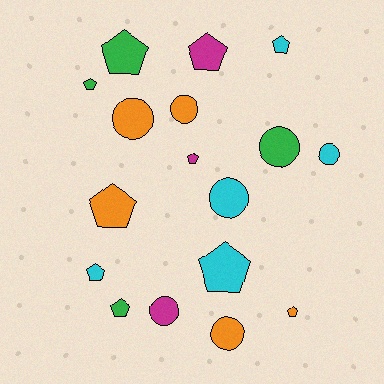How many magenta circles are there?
There is 1 magenta circle.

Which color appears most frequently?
Cyan, with 5 objects.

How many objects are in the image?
There are 17 objects.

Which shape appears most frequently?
Pentagon, with 10 objects.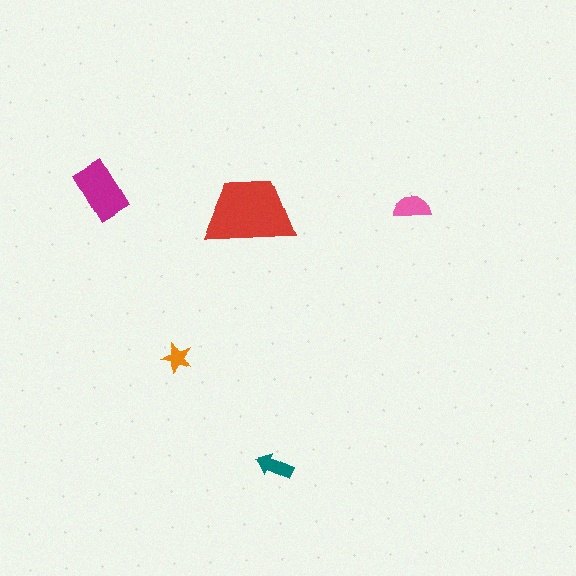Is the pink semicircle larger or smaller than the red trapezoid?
Smaller.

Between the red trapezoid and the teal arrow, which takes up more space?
The red trapezoid.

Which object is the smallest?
The orange star.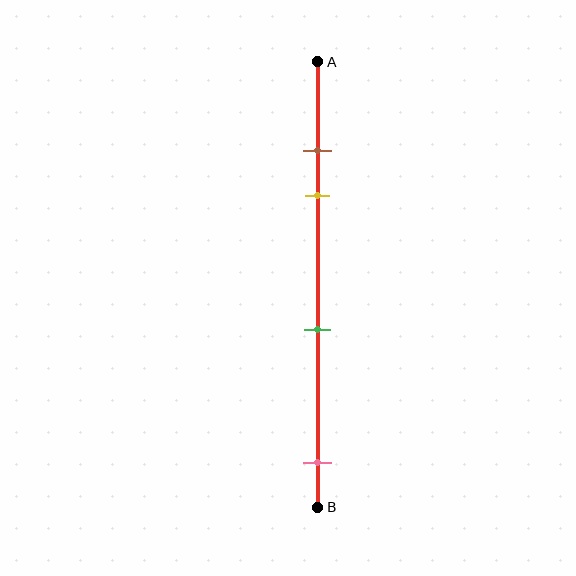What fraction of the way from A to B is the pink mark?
The pink mark is approximately 90% (0.9) of the way from A to B.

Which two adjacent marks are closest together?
The brown and yellow marks are the closest adjacent pair.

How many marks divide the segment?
There are 4 marks dividing the segment.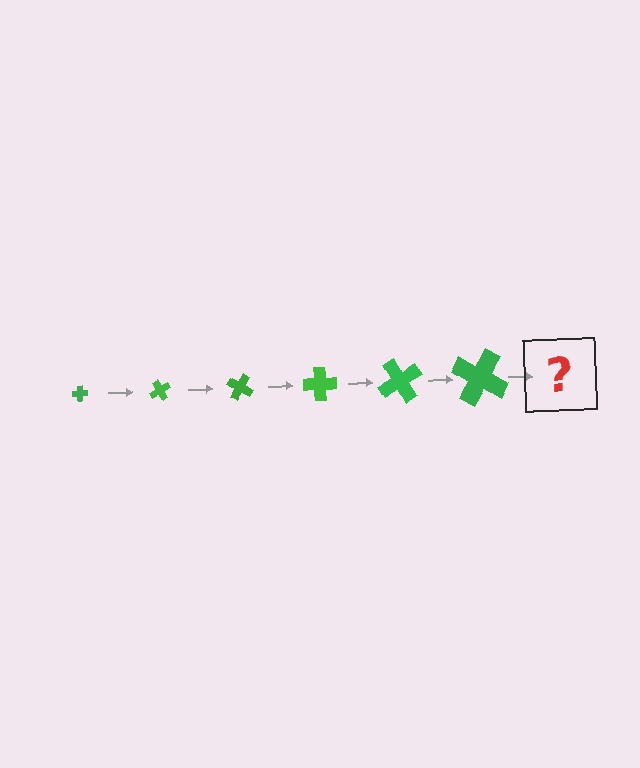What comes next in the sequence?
The next element should be a cross, larger than the previous one and rotated 360 degrees from the start.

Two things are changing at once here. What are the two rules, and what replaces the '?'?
The two rules are that the cross grows larger each step and it rotates 60 degrees each step. The '?' should be a cross, larger than the previous one and rotated 360 degrees from the start.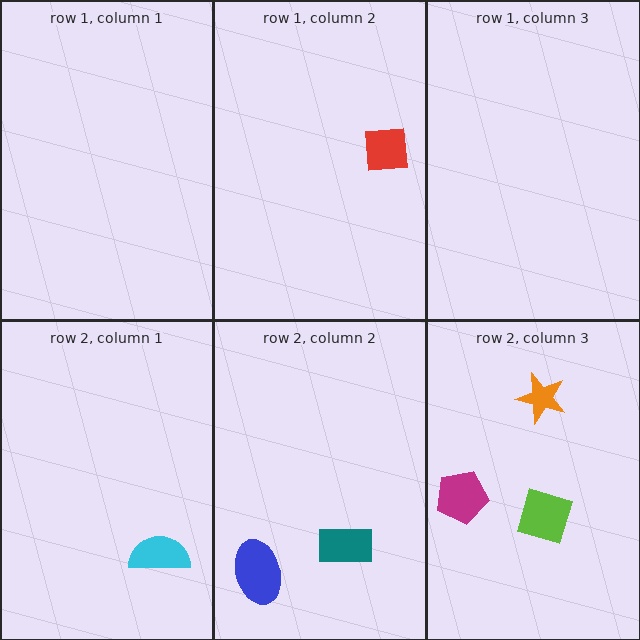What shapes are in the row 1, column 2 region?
The red square.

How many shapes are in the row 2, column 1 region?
1.